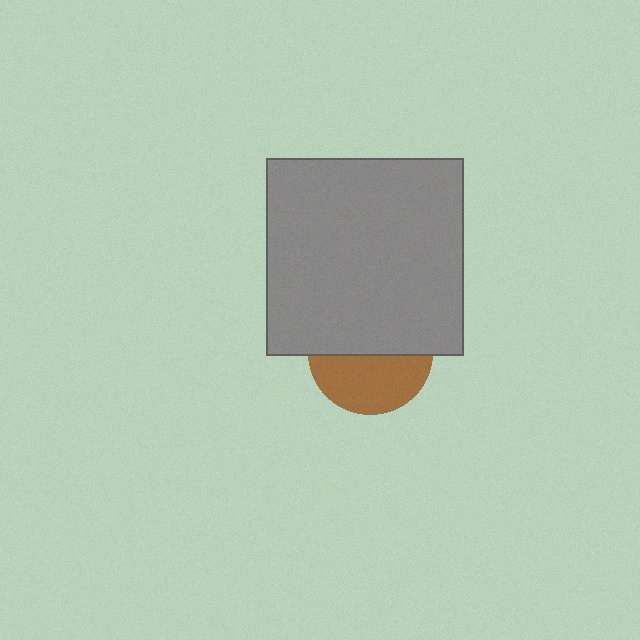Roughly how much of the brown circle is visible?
About half of it is visible (roughly 47%).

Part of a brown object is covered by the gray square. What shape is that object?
It is a circle.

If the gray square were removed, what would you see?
You would see the complete brown circle.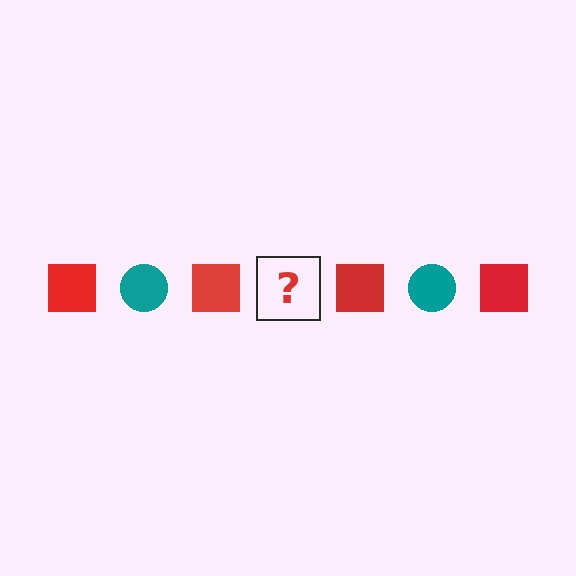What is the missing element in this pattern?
The missing element is a teal circle.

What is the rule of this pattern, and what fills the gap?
The rule is that the pattern alternates between red square and teal circle. The gap should be filled with a teal circle.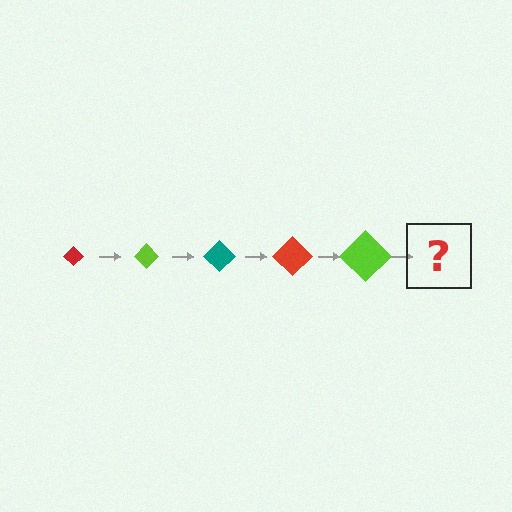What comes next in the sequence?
The next element should be a teal diamond, larger than the previous one.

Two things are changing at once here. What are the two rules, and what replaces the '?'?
The two rules are that the diamond grows larger each step and the color cycles through red, lime, and teal. The '?' should be a teal diamond, larger than the previous one.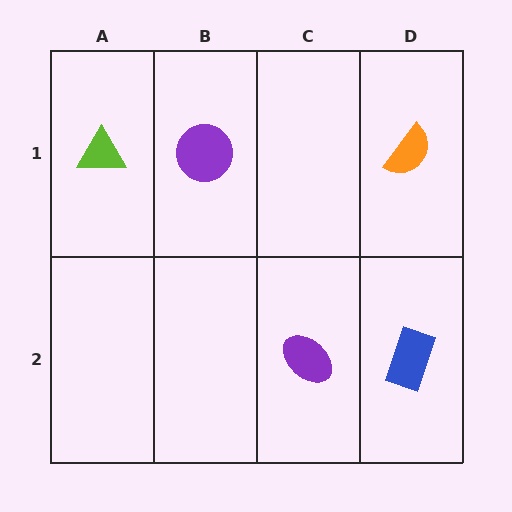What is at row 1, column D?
An orange semicircle.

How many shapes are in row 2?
2 shapes.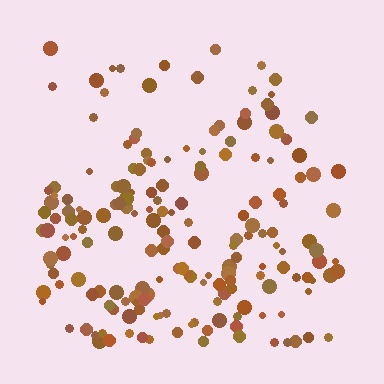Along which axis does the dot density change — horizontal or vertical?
Vertical.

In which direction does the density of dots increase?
From top to bottom, with the bottom side densest.